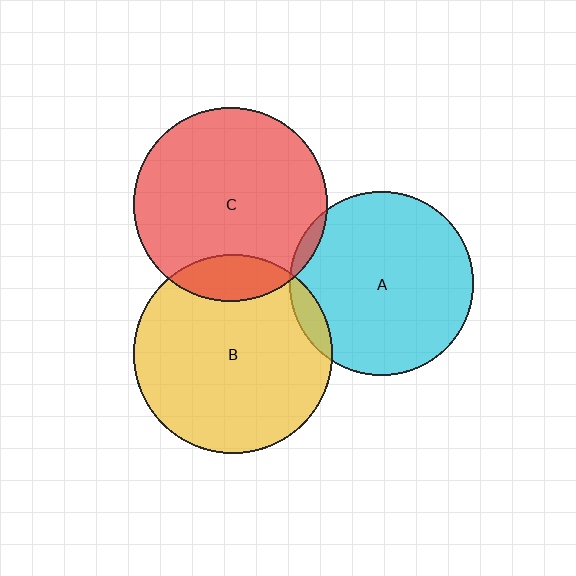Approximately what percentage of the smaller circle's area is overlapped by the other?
Approximately 5%.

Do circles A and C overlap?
Yes.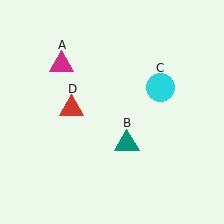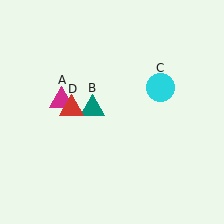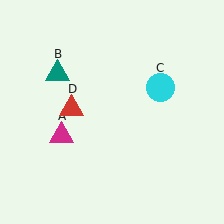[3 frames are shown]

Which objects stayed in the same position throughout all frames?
Cyan circle (object C) and red triangle (object D) remained stationary.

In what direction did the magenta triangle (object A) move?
The magenta triangle (object A) moved down.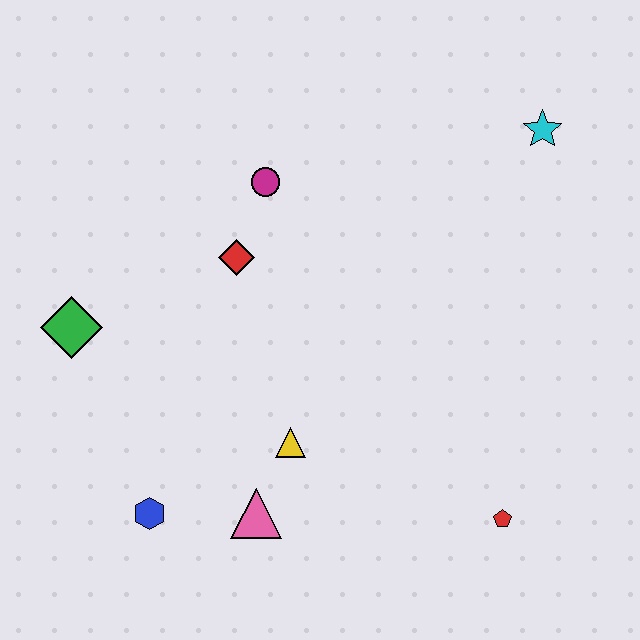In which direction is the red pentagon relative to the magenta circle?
The red pentagon is below the magenta circle.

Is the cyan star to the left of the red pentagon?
No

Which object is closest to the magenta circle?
The red diamond is closest to the magenta circle.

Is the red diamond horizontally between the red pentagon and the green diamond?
Yes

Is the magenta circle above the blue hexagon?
Yes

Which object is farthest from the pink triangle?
The cyan star is farthest from the pink triangle.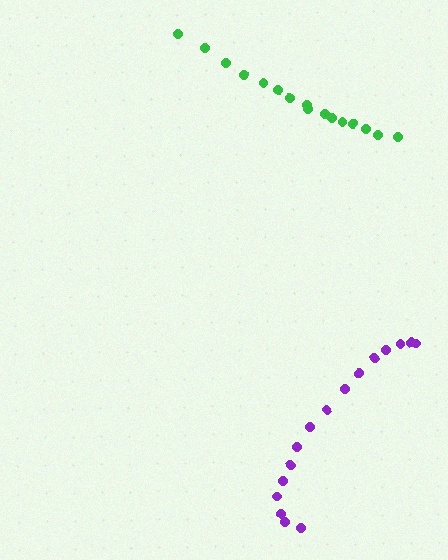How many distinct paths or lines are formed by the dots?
There are 2 distinct paths.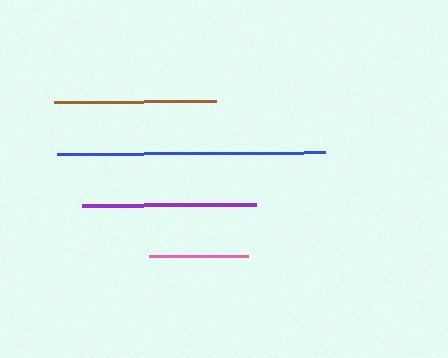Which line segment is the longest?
The blue line is the longest at approximately 268 pixels.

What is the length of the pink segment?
The pink segment is approximately 99 pixels long.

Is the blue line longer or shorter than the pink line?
The blue line is longer than the pink line.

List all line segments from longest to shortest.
From longest to shortest: blue, purple, brown, pink.